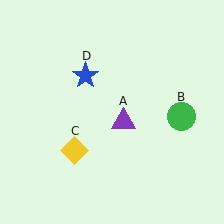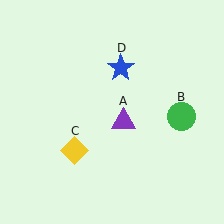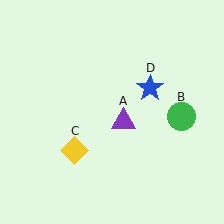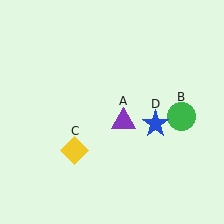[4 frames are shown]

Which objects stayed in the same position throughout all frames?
Purple triangle (object A) and green circle (object B) and yellow diamond (object C) remained stationary.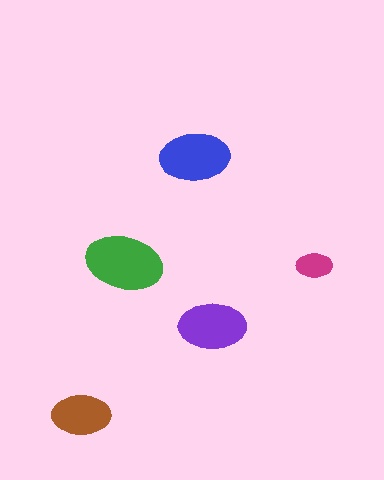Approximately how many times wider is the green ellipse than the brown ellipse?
About 1.5 times wider.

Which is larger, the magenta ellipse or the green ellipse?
The green one.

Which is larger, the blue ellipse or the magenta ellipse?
The blue one.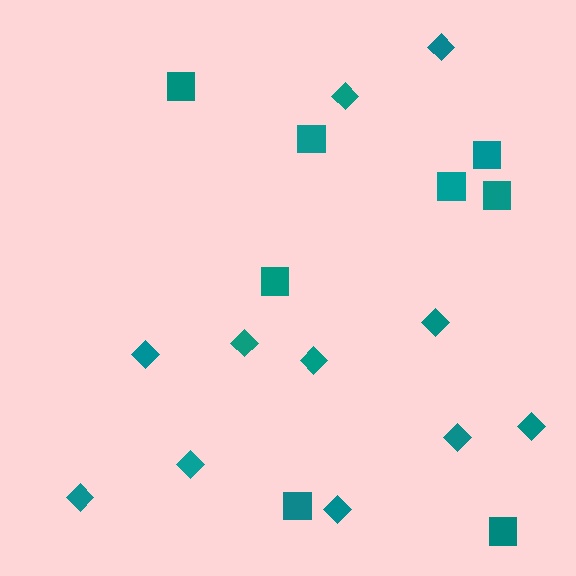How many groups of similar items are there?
There are 2 groups: one group of diamonds (11) and one group of squares (8).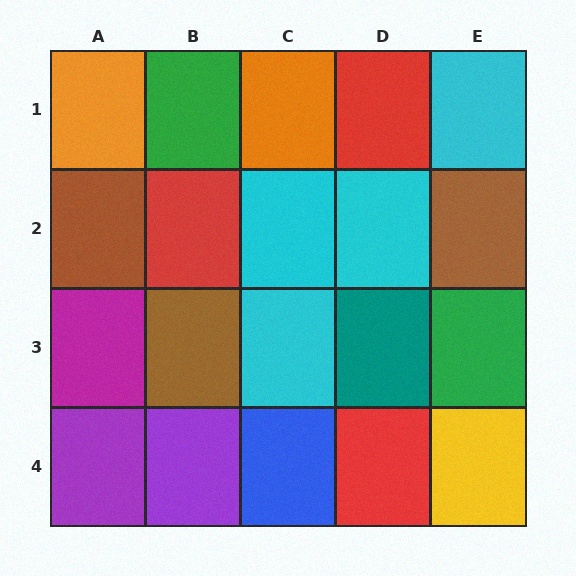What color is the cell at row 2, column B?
Red.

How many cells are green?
2 cells are green.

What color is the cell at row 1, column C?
Orange.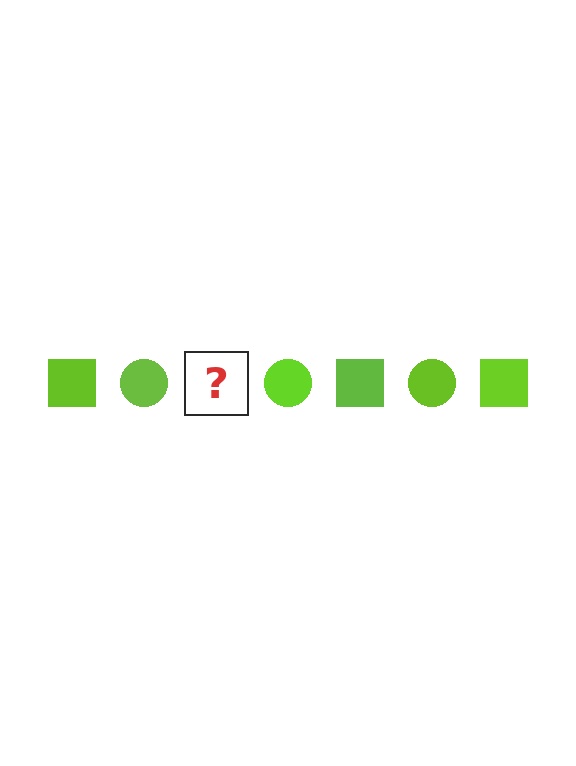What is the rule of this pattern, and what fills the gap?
The rule is that the pattern cycles through square, circle shapes in lime. The gap should be filled with a lime square.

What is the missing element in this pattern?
The missing element is a lime square.